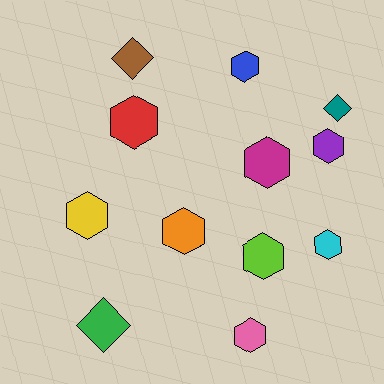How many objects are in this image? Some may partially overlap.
There are 12 objects.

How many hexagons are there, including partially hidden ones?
There are 9 hexagons.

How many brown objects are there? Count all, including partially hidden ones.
There is 1 brown object.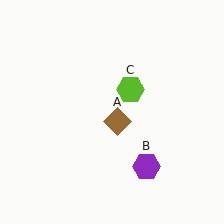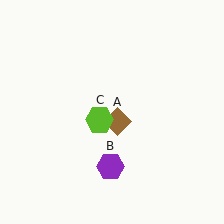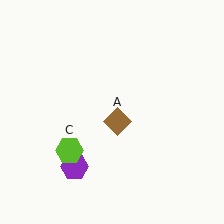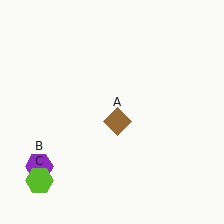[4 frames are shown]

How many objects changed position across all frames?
2 objects changed position: purple hexagon (object B), lime hexagon (object C).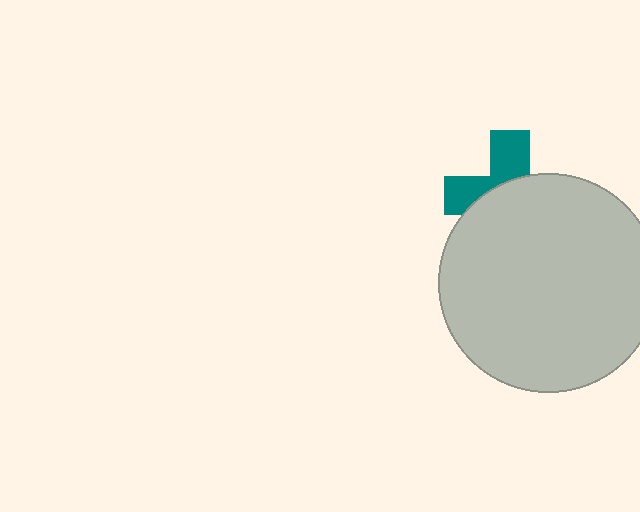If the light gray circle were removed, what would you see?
You would see the complete teal cross.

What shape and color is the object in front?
The object in front is a light gray circle.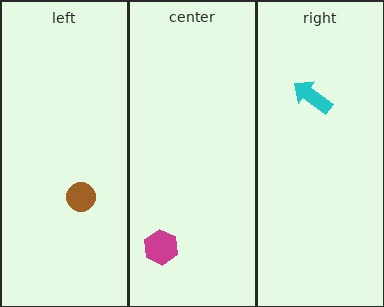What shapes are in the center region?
The magenta hexagon.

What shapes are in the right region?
The cyan arrow.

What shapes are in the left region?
The brown circle.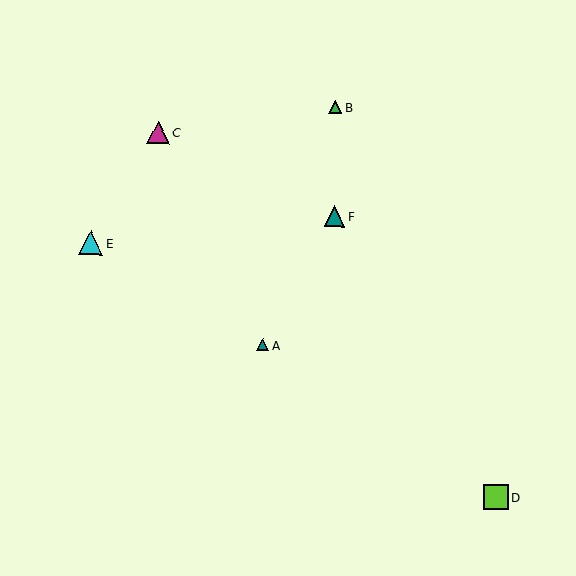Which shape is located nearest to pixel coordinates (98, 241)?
The cyan triangle (labeled E) at (91, 243) is nearest to that location.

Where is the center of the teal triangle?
The center of the teal triangle is at (335, 217).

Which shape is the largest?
The lime square (labeled D) is the largest.